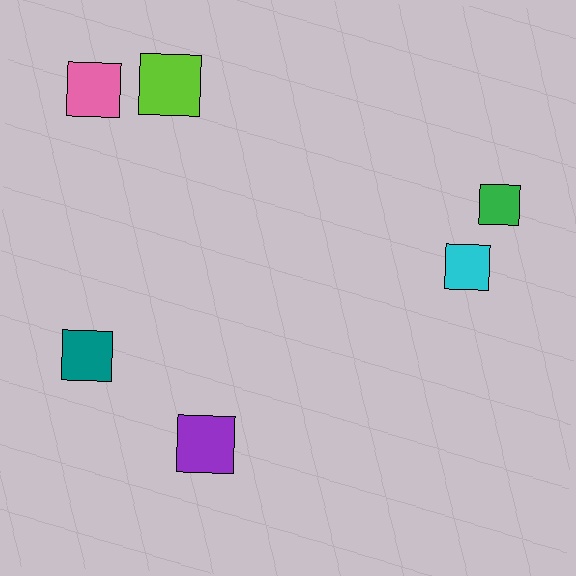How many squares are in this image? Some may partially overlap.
There are 6 squares.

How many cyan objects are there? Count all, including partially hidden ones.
There is 1 cyan object.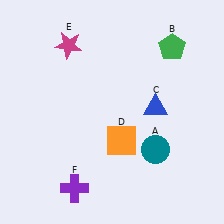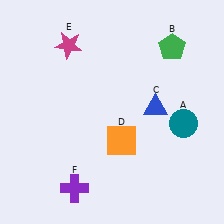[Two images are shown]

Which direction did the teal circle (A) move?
The teal circle (A) moved right.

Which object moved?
The teal circle (A) moved right.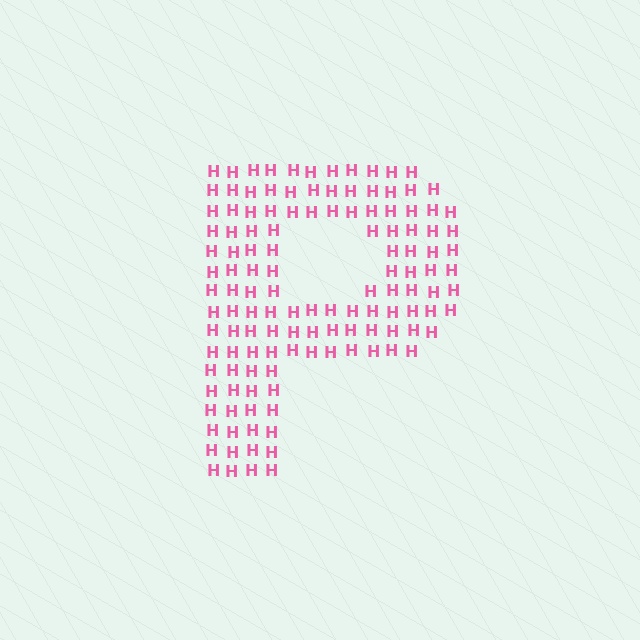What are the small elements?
The small elements are letter H's.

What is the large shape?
The large shape is the letter P.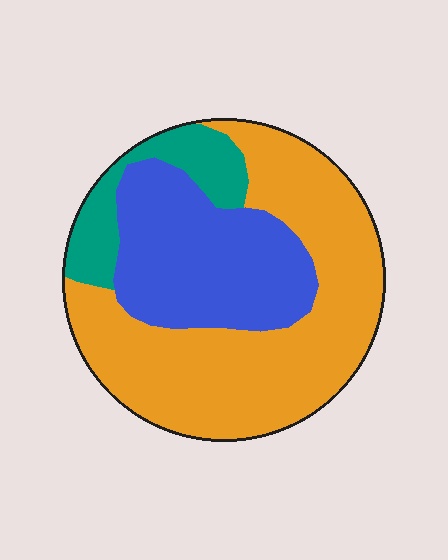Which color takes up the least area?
Teal, at roughly 15%.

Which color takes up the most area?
Orange, at roughly 55%.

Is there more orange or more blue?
Orange.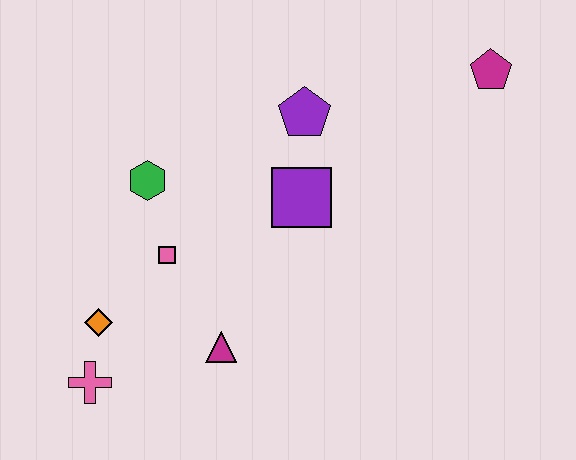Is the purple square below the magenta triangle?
No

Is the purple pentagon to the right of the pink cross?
Yes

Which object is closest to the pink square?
The green hexagon is closest to the pink square.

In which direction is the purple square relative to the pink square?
The purple square is to the right of the pink square.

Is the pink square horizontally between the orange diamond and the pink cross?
No